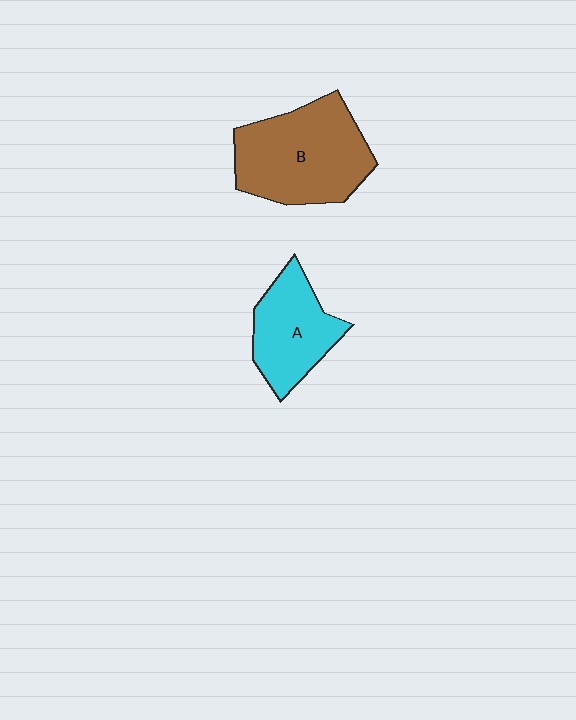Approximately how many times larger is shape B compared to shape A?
Approximately 1.5 times.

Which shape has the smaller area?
Shape A (cyan).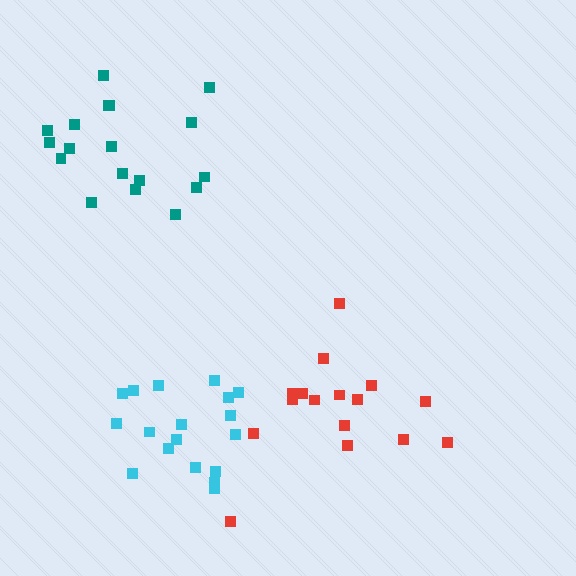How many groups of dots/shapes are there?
There are 3 groups.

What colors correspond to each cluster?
The clusters are colored: teal, red, cyan.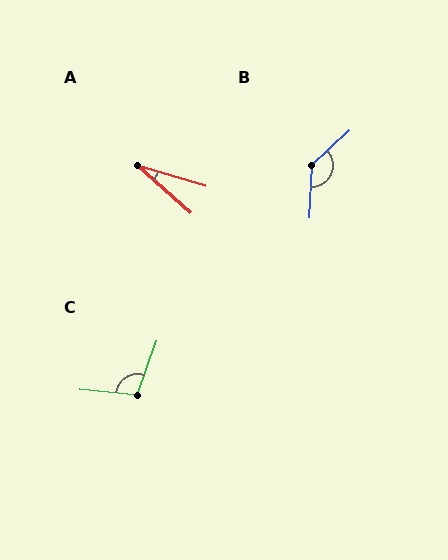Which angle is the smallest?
A, at approximately 24 degrees.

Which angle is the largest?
B, at approximately 135 degrees.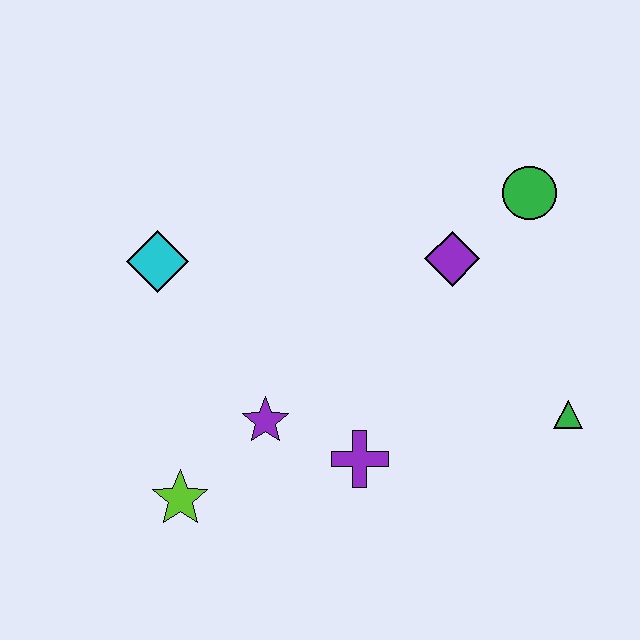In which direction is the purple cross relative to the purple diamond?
The purple cross is below the purple diamond.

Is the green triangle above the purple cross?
Yes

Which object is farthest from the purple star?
The green circle is farthest from the purple star.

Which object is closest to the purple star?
The purple cross is closest to the purple star.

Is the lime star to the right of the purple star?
No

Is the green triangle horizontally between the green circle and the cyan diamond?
No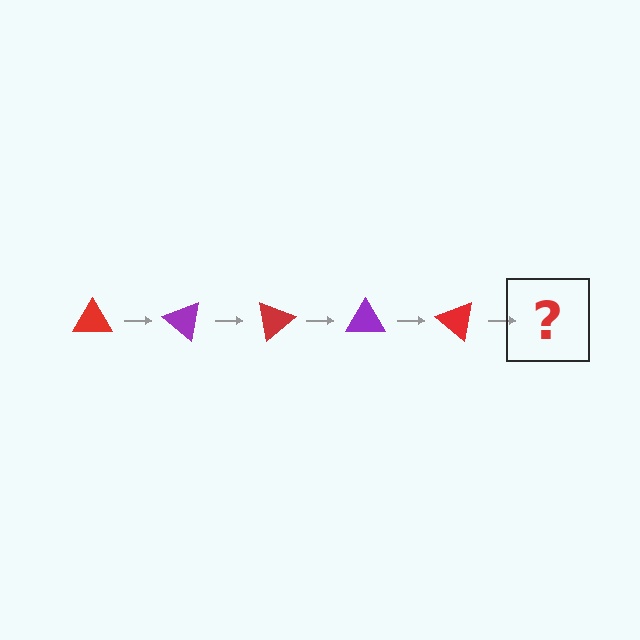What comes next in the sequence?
The next element should be a purple triangle, rotated 200 degrees from the start.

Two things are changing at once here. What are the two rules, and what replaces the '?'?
The two rules are that it rotates 40 degrees each step and the color cycles through red and purple. The '?' should be a purple triangle, rotated 200 degrees from the start.